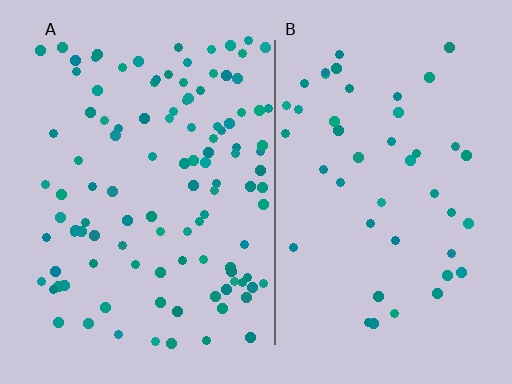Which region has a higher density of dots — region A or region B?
A (the left).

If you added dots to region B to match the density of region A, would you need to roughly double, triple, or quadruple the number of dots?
Approximately double.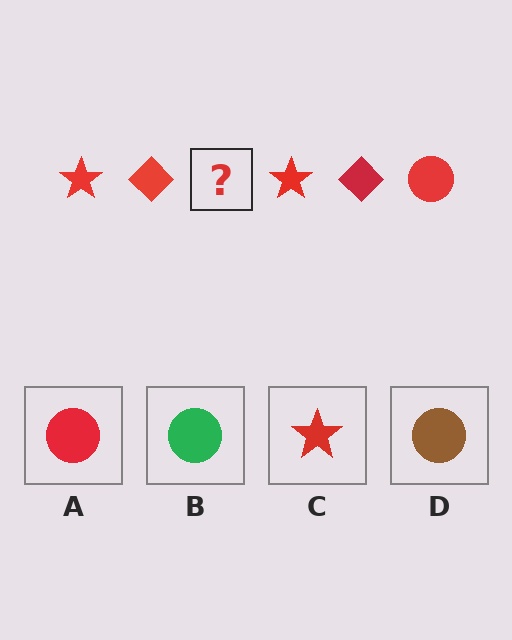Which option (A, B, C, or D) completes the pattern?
A.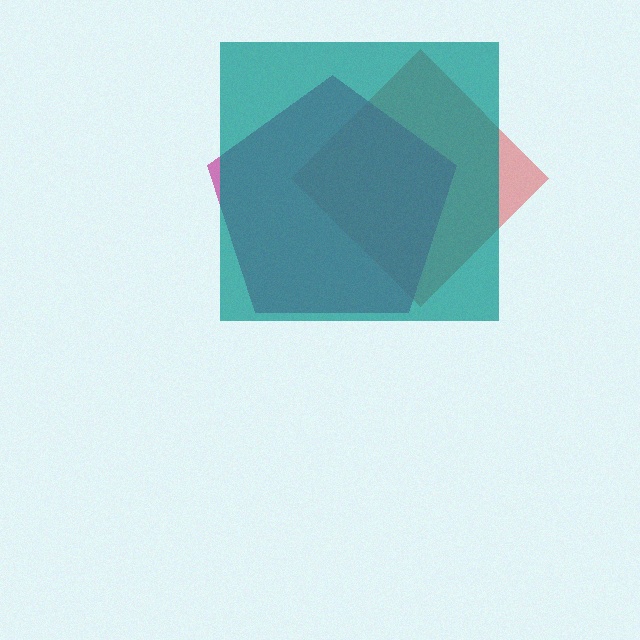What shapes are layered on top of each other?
The layered shapes are: a red diamond, a magenta pentagon, a teal square.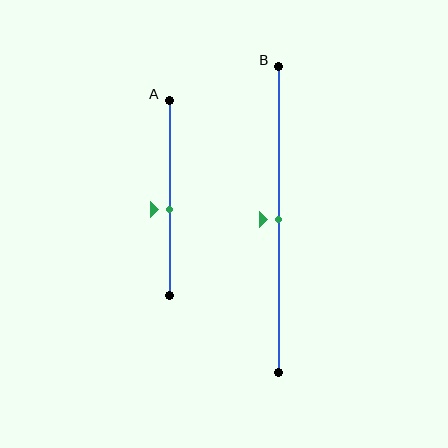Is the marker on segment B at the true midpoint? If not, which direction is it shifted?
Yes, the marker on segment B is at the true midpoint.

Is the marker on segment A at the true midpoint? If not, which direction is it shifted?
No, the marker on segment A is shifted downward by about 6% of the segment length.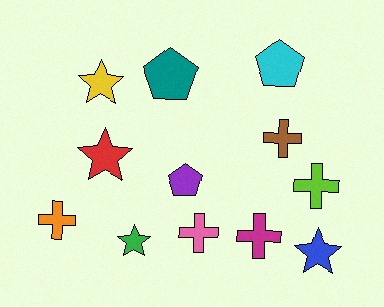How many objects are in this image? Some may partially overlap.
There are 12 objects.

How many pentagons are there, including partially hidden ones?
There are 3 pentagons.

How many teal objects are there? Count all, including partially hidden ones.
There is 1 teal object.